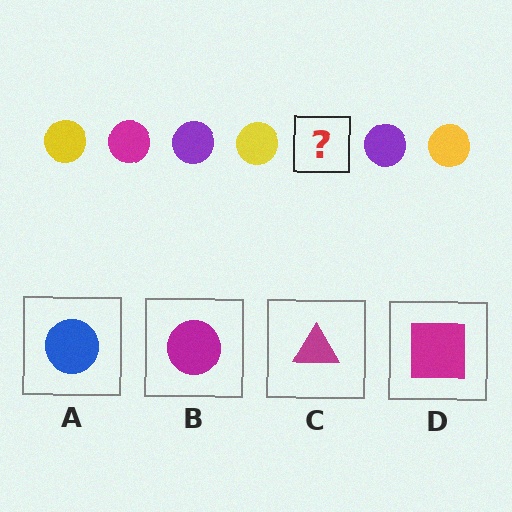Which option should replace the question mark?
Option B.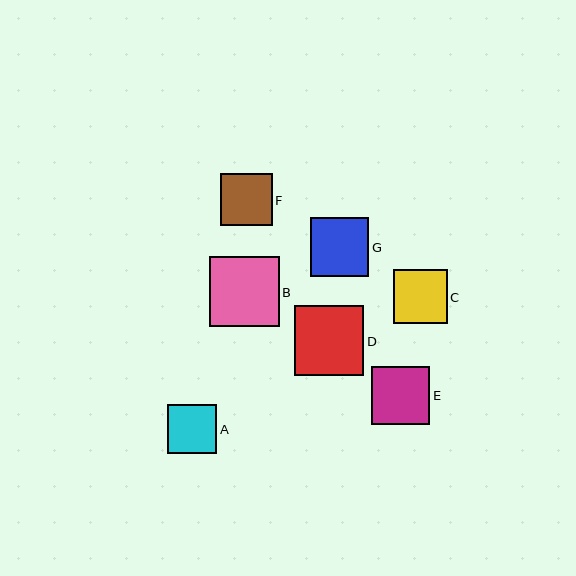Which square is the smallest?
Square A is the smallest with a size of approximately 49 pixels.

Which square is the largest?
Square B is the largest with a size of approximately 70 pixels.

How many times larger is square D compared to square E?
Square D is approximately 1.2 times the size of square E.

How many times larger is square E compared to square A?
Square E is approximately 1.2 times the size of square A.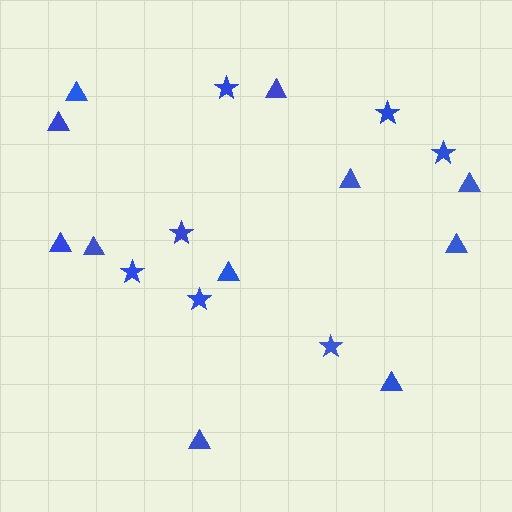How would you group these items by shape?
There are 2 groups: one group of stars (7) and one group of triangles (11).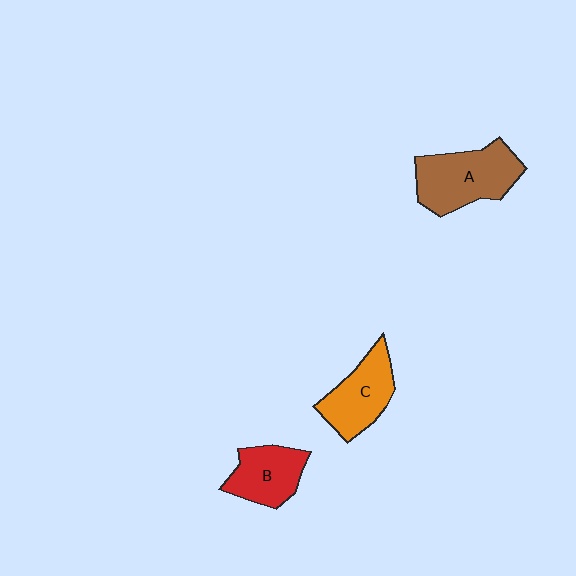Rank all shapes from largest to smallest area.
From largest to smallest: A (brown), C (orange), B (red).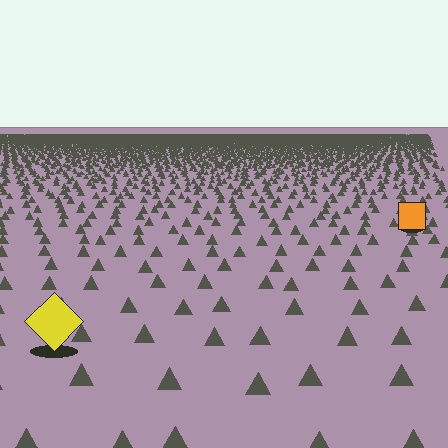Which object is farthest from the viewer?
The orange square is farthest from the viewer. It appears smaller and the ground texture around it is denser.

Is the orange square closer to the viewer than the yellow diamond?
No. The yellow diamond is closer — you can tell from the texture gradient: the ground texture is coarser near it.